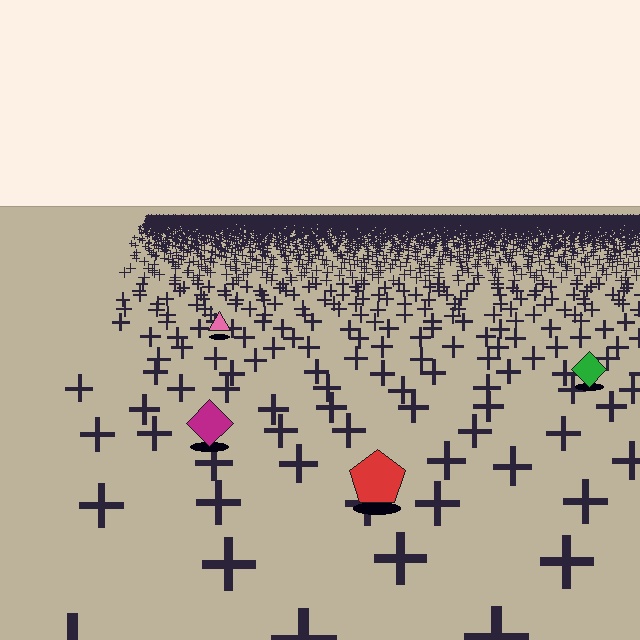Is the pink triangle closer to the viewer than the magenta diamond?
No. The magenta diamond is closer — you can tell from the texture gradient: the ground texture is coarser near it.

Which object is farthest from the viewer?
The pink triangle is farthest from the viewer. It appears smaller and the ground texture around it is denser.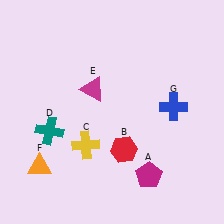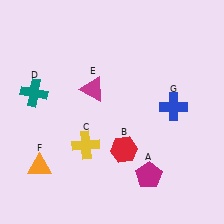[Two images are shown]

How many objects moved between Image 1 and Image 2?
1 object moved between the two images.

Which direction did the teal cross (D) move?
The teal cross (D) moved up.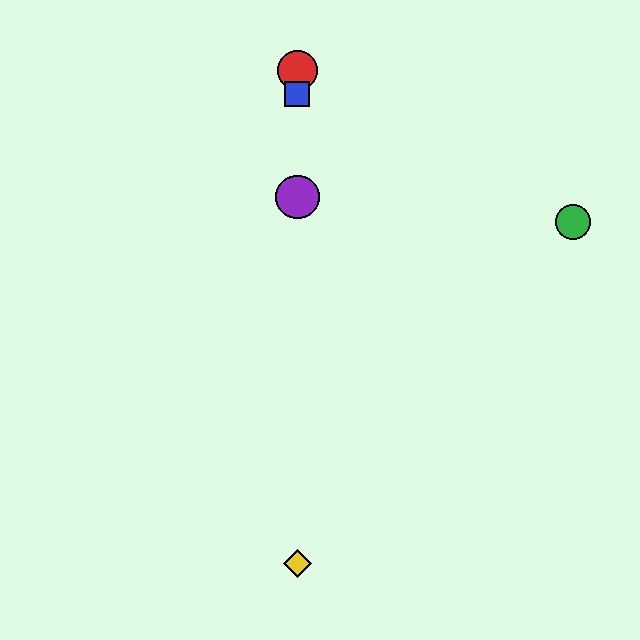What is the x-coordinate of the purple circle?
The purple circle is at x≈297.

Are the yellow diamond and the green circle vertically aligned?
No, the yellow diamond is at x≈297 and the green circle is at x≈573.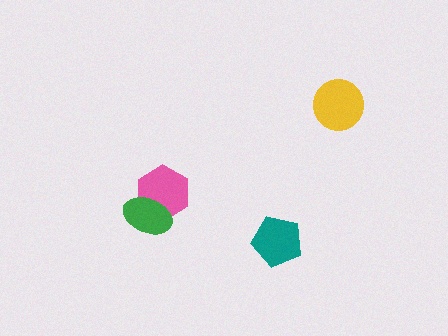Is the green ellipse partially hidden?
No, no other shape covers it.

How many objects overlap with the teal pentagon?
0 objects overlap with the teal pentagon.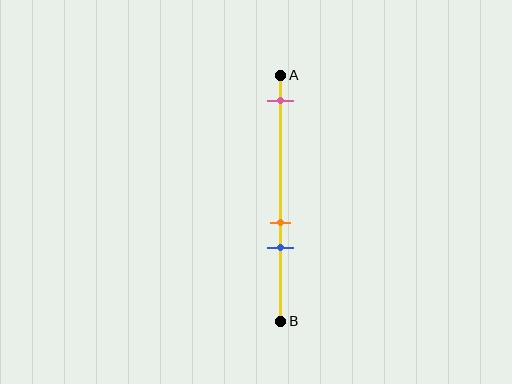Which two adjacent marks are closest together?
The orange and blue marks are the closest adjacent pair.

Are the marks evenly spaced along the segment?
No, the marks are not evenly spaced.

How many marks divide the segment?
There are 3 marks dividing the segment.